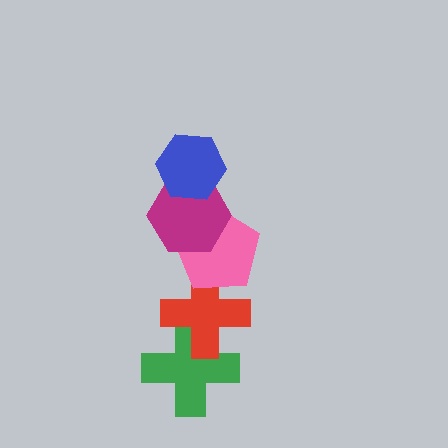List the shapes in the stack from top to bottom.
From top to bottom: the blue hexagon, the magenta hexagon, the pink pentagon, the red cross, the green cross.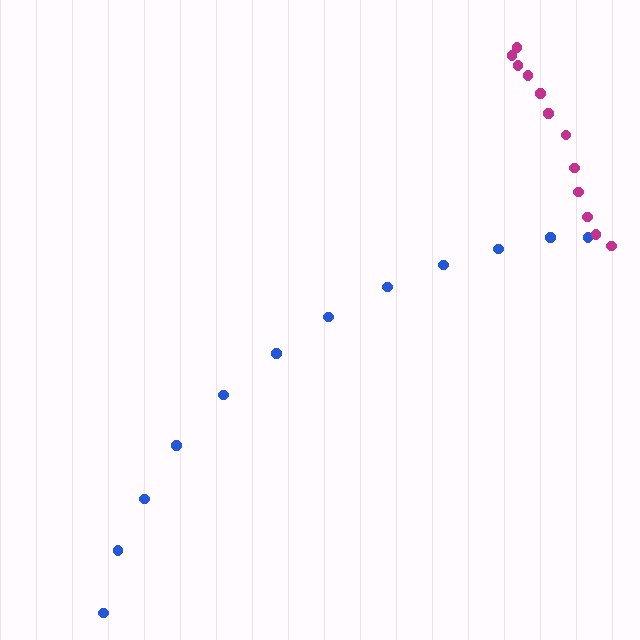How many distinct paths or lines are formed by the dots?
There are 2 distinct paths.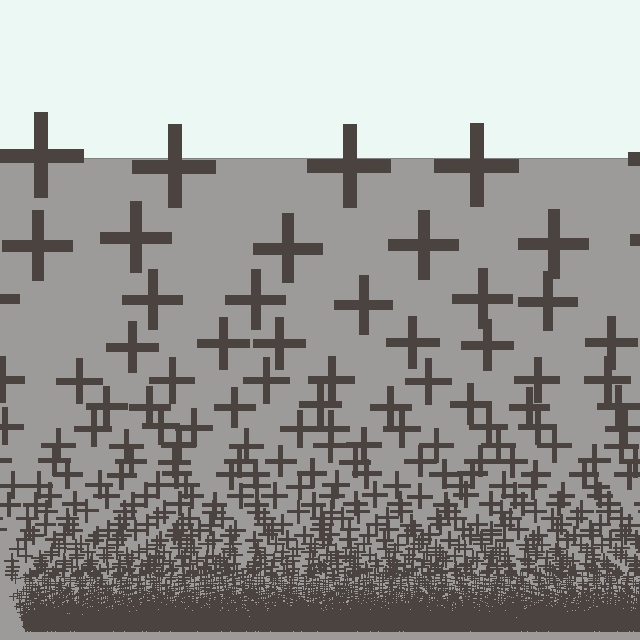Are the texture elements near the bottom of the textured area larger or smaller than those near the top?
Smaller. The gradient is inverted — elements near the bottom are smaller and denser.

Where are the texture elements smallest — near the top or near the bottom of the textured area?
Near the bottom.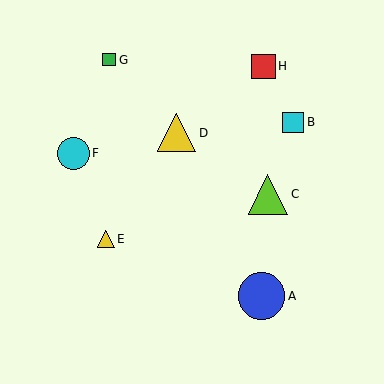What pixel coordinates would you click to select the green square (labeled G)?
Click at (109, 60) to select the green square G.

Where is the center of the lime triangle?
The center of the lime triangle is at (268, 194).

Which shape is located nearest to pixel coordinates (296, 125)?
The cyan square (labeled B) at (293, 122) is nearest to that location.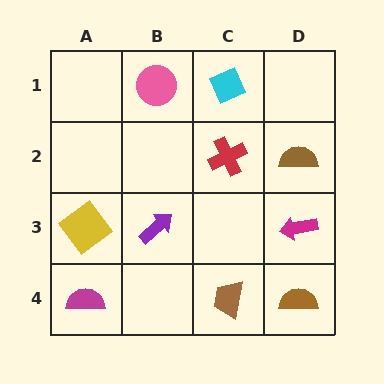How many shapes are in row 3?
3 shapes.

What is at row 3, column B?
A purple arrow.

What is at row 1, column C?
A cyan diamond.